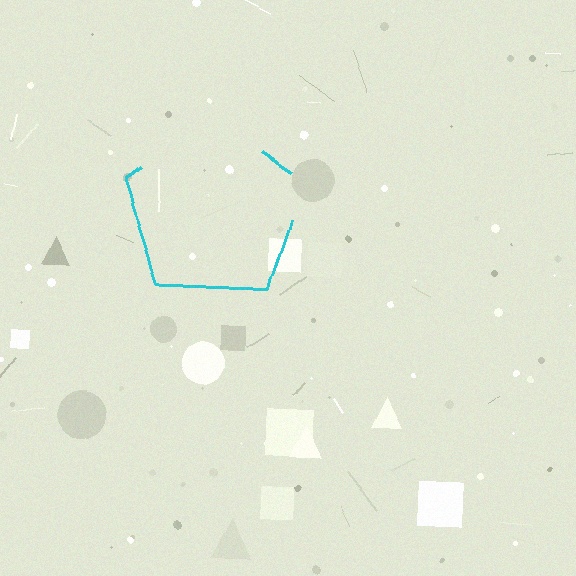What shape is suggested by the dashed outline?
The dashed outline suggests a pentagon.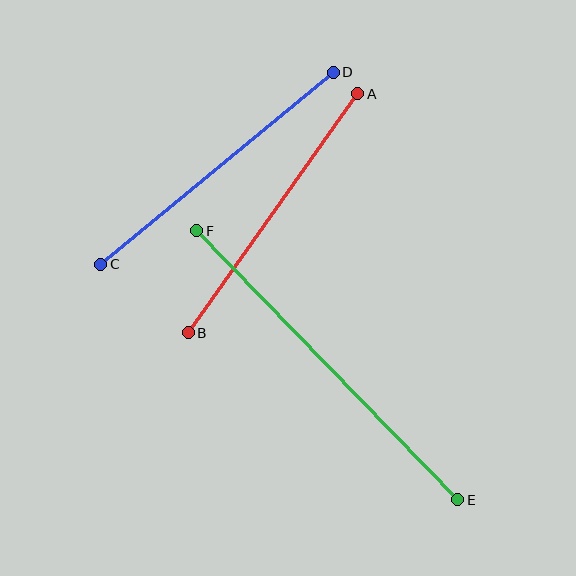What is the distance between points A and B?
The distance is approximately 293 pixels.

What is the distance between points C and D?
The distance is approximately 302 pixels.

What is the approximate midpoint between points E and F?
The midpoint is at approximately (327, 365) pixels.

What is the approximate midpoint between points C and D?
The midpoint is at approximately (217, 168) pixels.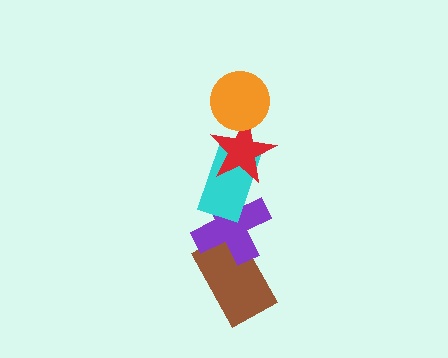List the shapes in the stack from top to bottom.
From top to bottom: the orange circle, the red star, the cyan rectangle, the purple cross, the brown rectangle.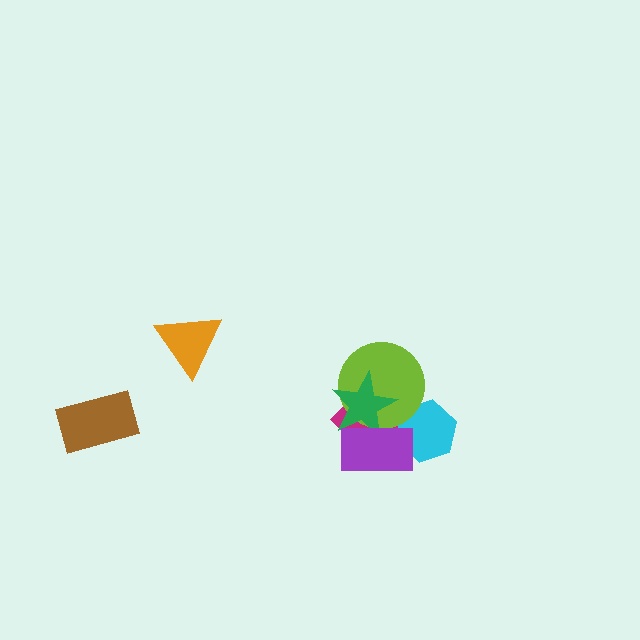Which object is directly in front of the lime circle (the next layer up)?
The green star is directly in front of the lime circle.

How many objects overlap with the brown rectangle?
0 objects overlap with the brown rectangle.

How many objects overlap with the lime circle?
4 objects overlap with the lime circle.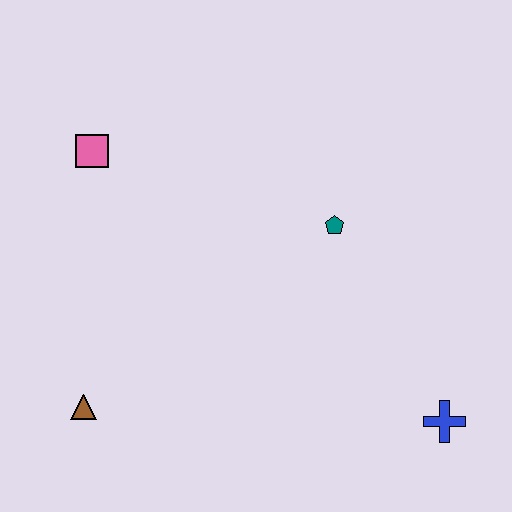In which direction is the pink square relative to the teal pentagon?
The pink square is to the left of the teal pentagon.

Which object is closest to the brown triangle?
The pink square is closest to the brown triangle.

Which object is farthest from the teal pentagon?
The brown triangle is farthest from the teal pentagon.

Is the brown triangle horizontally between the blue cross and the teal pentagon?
No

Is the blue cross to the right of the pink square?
Yes